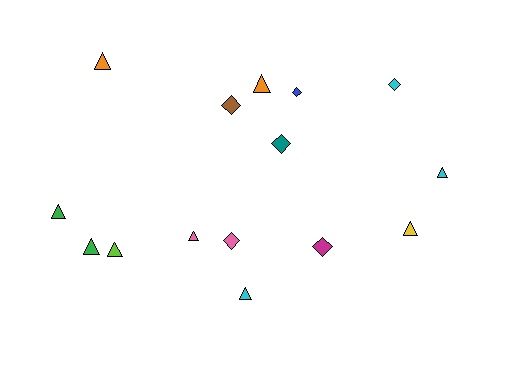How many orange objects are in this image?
There are 2 orange objects.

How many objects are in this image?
There are 15 objects.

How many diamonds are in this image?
There are 6 diamonds.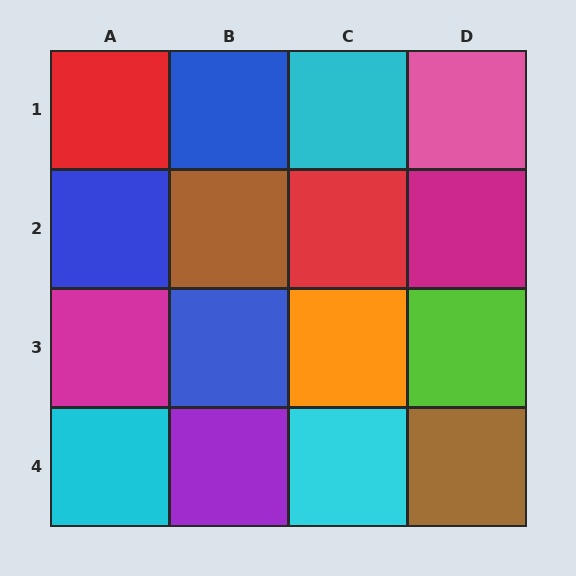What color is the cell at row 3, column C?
Orange.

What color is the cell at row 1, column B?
Blue.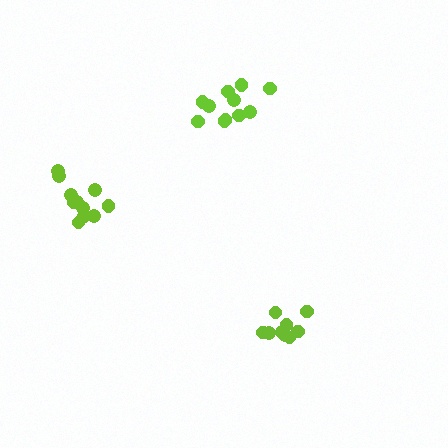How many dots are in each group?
Group 1: 11 dots, Group 2: 9 dots, Group 3: 13 dots (33 total).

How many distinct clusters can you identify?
There are 3 distinct clusters.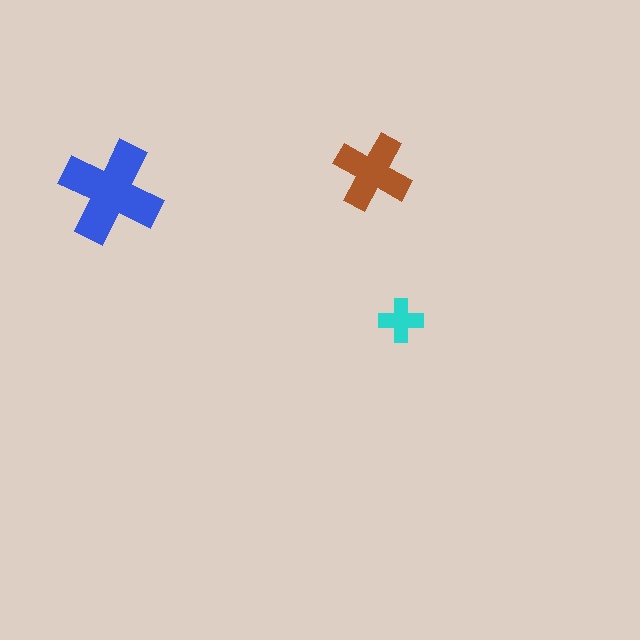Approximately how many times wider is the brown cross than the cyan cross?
About 1.5 times wider.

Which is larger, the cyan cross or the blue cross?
The blue one.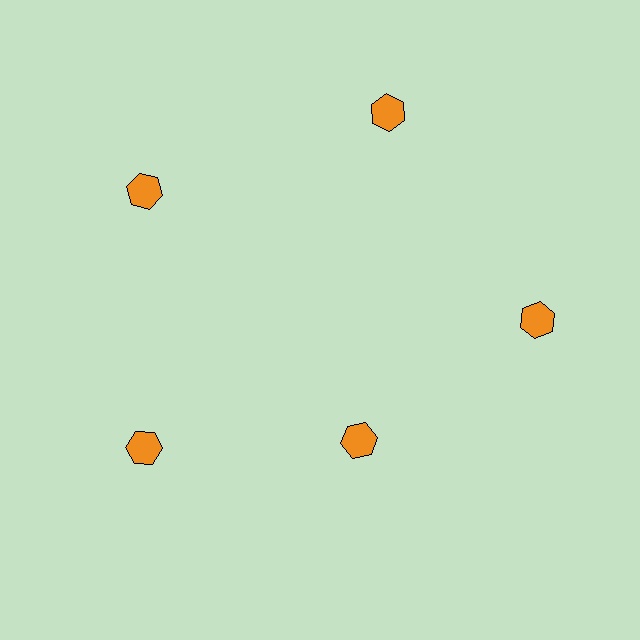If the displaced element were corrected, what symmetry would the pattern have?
It would have 5-fold rotational symmetry — the pattern would map onto itself every 72 degrees.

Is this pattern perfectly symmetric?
No. The 5 orange hexagons are arranged in a ring, but one element near the 5 o'clock position is pulled inward toward the center, breaking the 5-fold rotational symmetry.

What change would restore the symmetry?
The symmetry would be restored by moving it outward, back onto the ring so that all 5 hexagons sit at equal angles and equal distance from the center.